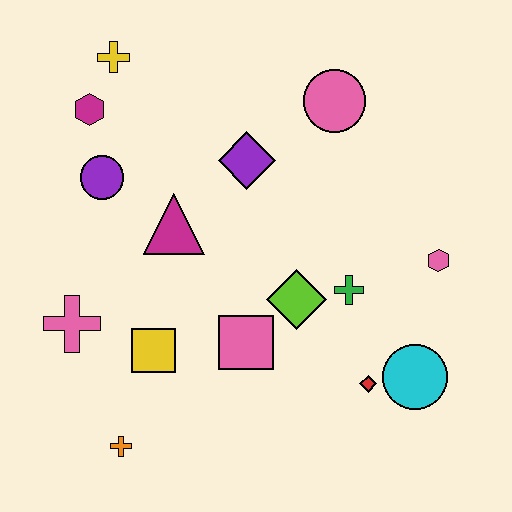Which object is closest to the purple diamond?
The magenta triangle is closest to the purple diamond.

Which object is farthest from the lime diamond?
The yellow cross is farthest from the lime diamond.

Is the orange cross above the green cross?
No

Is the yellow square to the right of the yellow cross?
Yes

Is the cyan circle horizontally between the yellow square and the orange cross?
No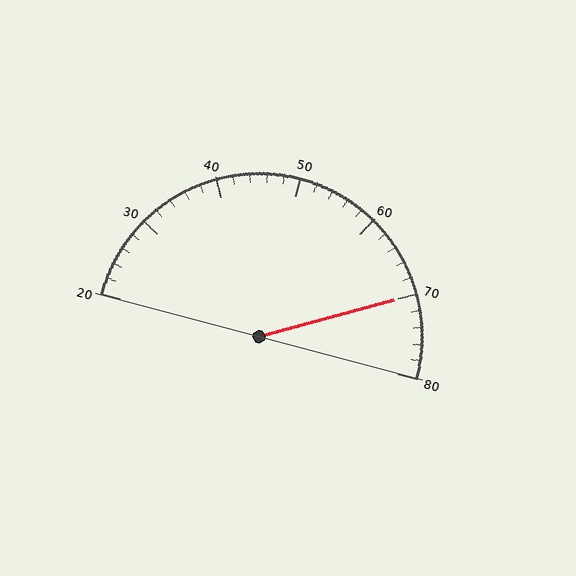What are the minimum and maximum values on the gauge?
The gauge ranges from 20 to 80.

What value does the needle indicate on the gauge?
The needle indicates approximately 70.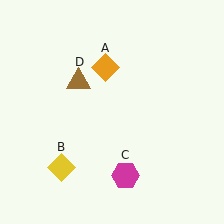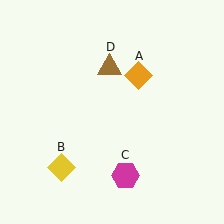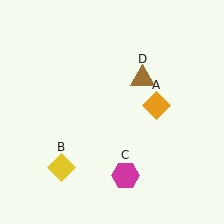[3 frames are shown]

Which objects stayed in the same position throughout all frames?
Yellow diamond (object B) and magenta hexagon (object C) remained stationary.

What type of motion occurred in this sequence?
The orange diamond (object A), brown triangle (object D) rotated clockwise around the center of the scene.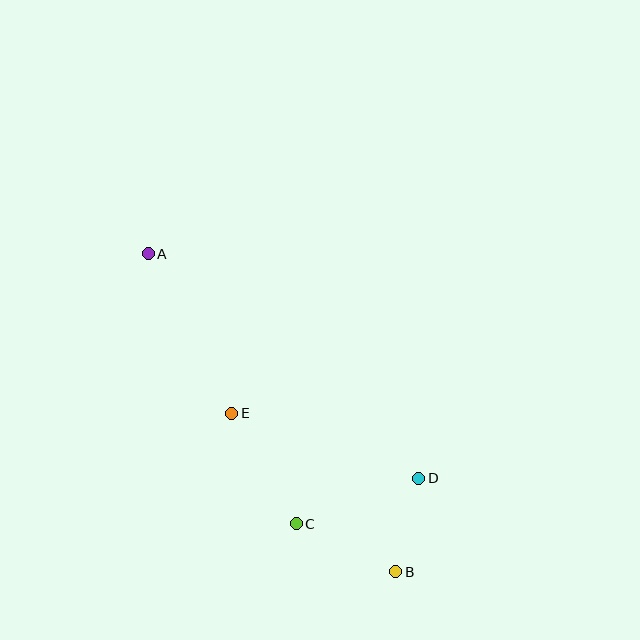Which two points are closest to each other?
Points B and D are closest to each other.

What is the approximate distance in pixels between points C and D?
The distance between C and D is approximately 131 pixels.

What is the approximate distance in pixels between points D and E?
The distance between D and E is approximately 198 pixels.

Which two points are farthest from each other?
Points A and B are farthest from each other.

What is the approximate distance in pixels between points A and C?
The distance between A and C is approximately 308 pixels.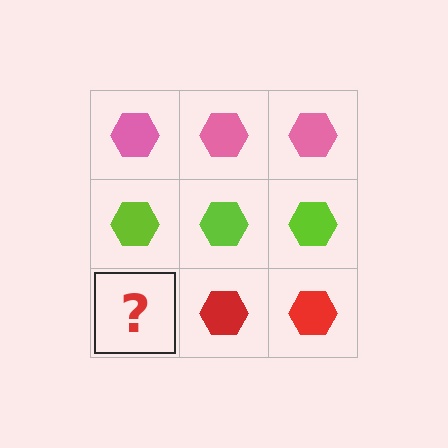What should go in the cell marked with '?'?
The missing cell should contain a red hexagon.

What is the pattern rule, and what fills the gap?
The rule is that each row has a consistent color. The gap should be filled with a red hexagon.